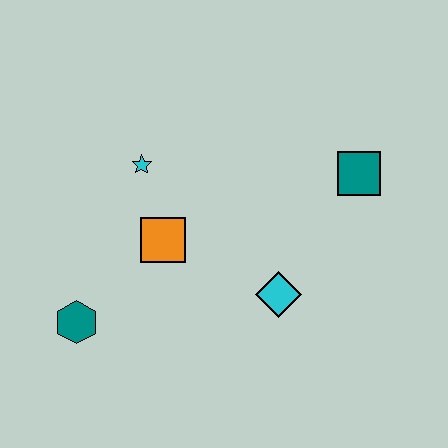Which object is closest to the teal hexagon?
The orange square is closest to the teal hexagon.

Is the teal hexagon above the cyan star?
No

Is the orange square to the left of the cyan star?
No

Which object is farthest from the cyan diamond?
The teal hexagon is farthest from the cyan diamond.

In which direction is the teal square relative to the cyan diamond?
The teal square is above the cyan diamond.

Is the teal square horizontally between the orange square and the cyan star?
No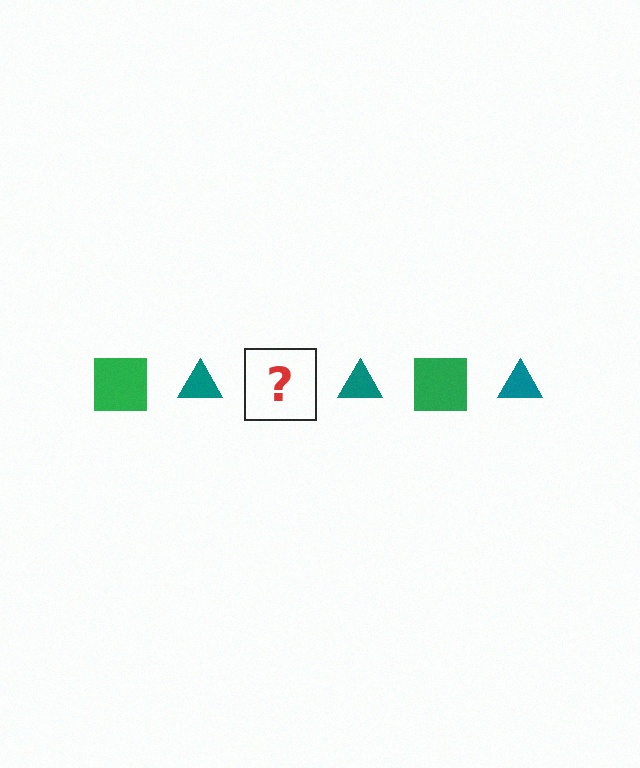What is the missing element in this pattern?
The missing element is a green square.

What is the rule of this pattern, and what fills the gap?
The rule is that the pattern alternates between green square and teal triangle. The gap should be filled with a green square.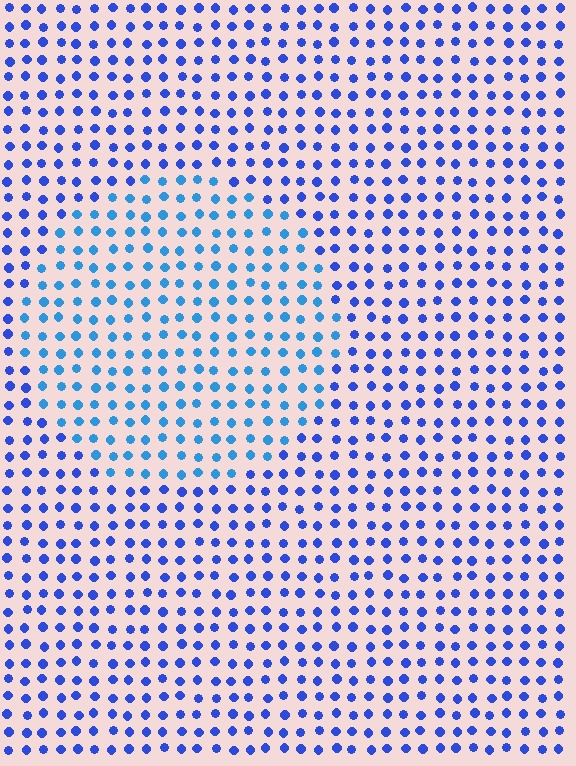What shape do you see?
I see a circle.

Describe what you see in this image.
The image is filled with small blue elements in a uniform arrangement. A circle-shaped region is visible where the elements are tinted to a slightly different hue, forming a subtle color boundary.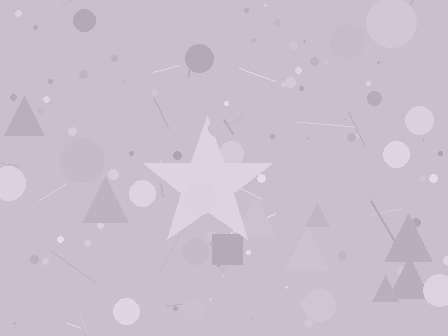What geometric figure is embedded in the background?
A star is embedded in the background.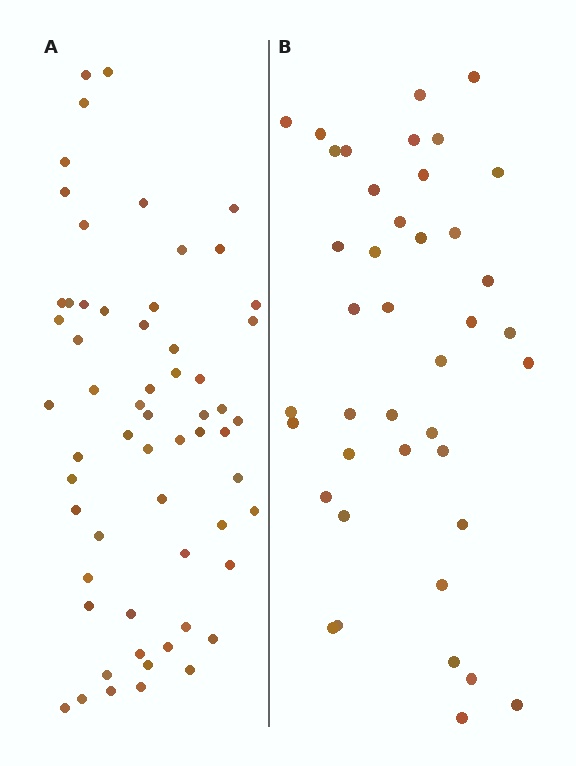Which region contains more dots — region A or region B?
Region A (the left region) has more dots.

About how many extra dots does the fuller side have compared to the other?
Region A has approximately 20 more dots than region B.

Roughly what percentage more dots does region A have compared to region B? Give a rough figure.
About 45% more.